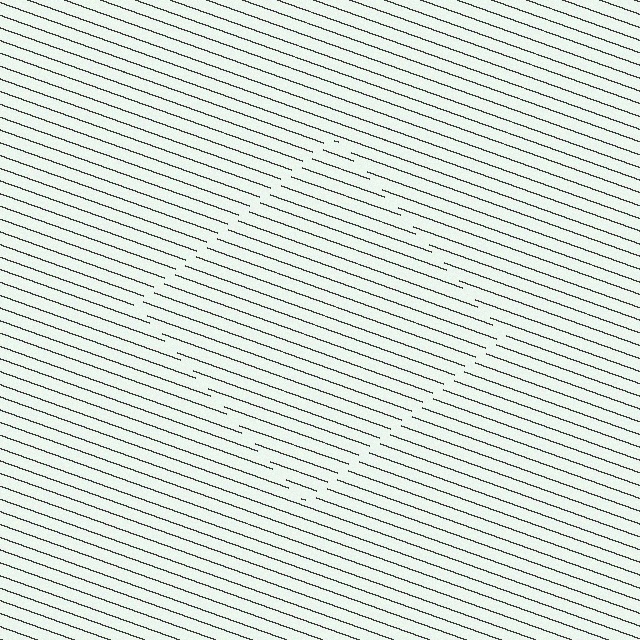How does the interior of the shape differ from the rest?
The interior of the shape contains the same grating, shifted by half a period — the contour is defined by the phase discontinuity where line-ends from the inner and outer gratings abut.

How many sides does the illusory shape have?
4 sides — the line-ends trace a square.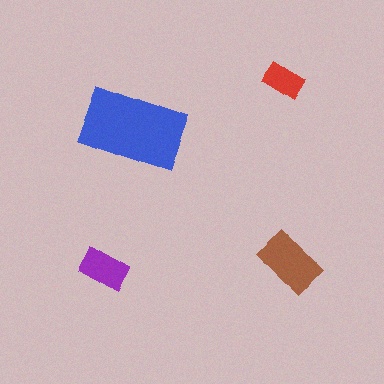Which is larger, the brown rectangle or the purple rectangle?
The brown one.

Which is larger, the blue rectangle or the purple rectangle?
The blue one.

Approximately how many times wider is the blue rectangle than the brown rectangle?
About 1.5 times wider.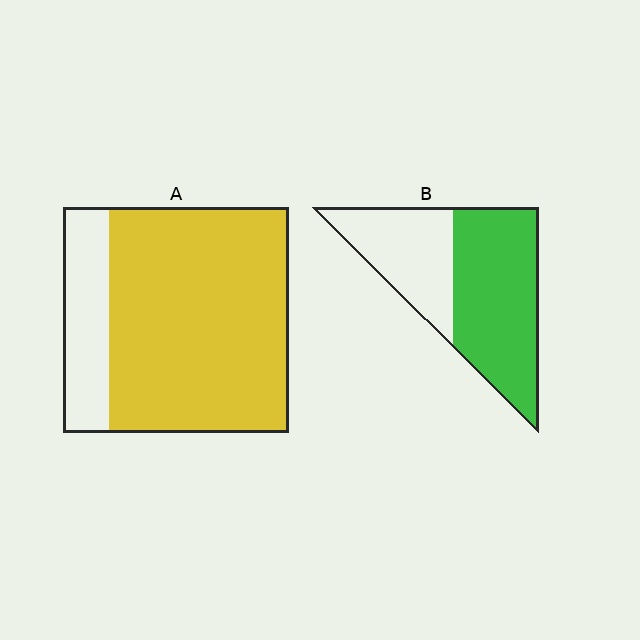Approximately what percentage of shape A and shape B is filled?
A is approximately 80% and B is approximately 60%.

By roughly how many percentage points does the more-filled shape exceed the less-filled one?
By roughly 20 percentage points (A over B).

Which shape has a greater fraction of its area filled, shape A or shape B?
Shape A.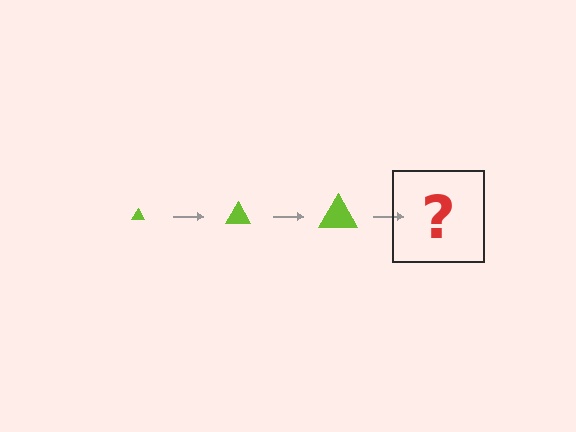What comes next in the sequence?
The next element should be a lime triangle, larger than the previous one.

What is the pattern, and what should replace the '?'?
The pattern is that the triangle gets progressively larger each step. The '?' should be a lime triangle, larger than the previous one.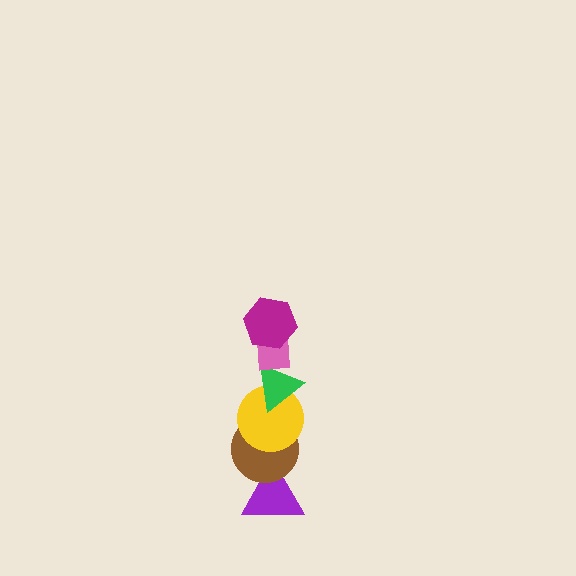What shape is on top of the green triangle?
The pink square is on top of the green triangle.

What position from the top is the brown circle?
The brown circle is 5th from the top.